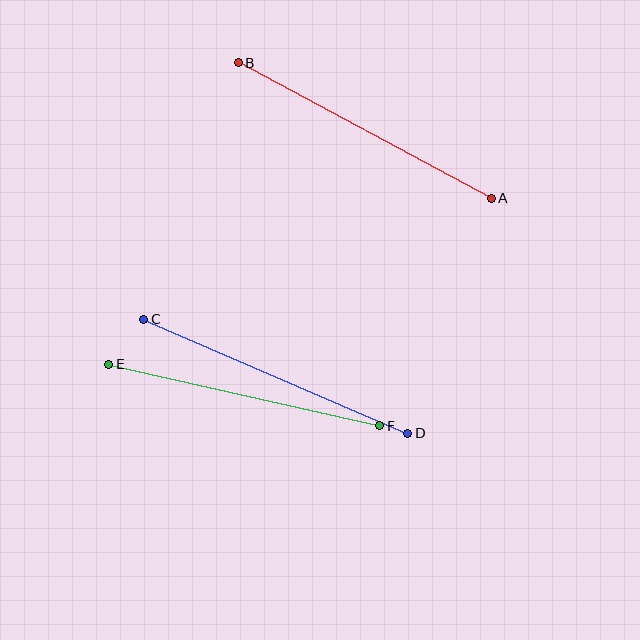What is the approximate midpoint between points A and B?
The midpoint is at approximately (365, 131) pixels.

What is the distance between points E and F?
The distance is approximately 278 pixels.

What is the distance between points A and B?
The distance is approximately 287 pixels.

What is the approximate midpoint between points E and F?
The midpoint is at approximately (244, 395) pixels.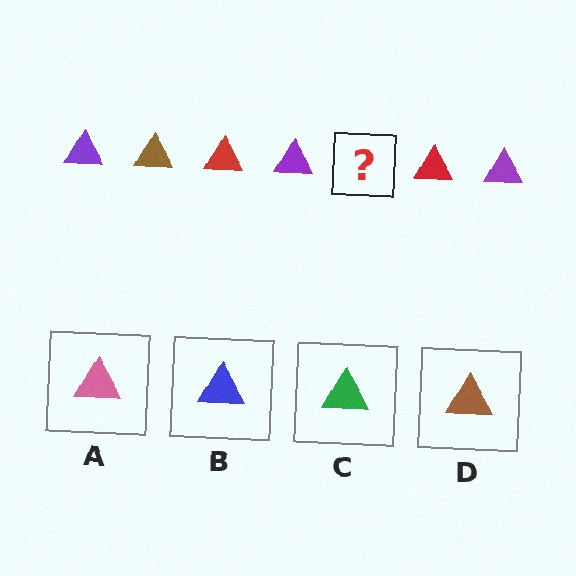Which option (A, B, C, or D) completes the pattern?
D.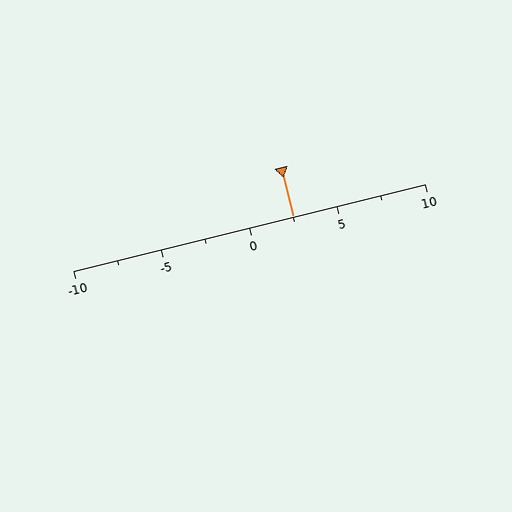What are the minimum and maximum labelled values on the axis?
The axis runs from -10 to 10.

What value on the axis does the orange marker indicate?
The marker indicates approximately 2.5.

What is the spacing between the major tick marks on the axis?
The major ticks are spaced 5 apart.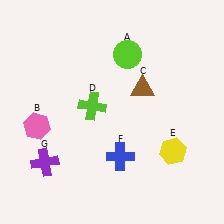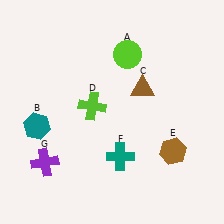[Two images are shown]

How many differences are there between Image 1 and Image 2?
There are 3 differences between the two images.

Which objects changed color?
B changed from pink to teal. E changed from yellow to brown. F changed from blue to teal.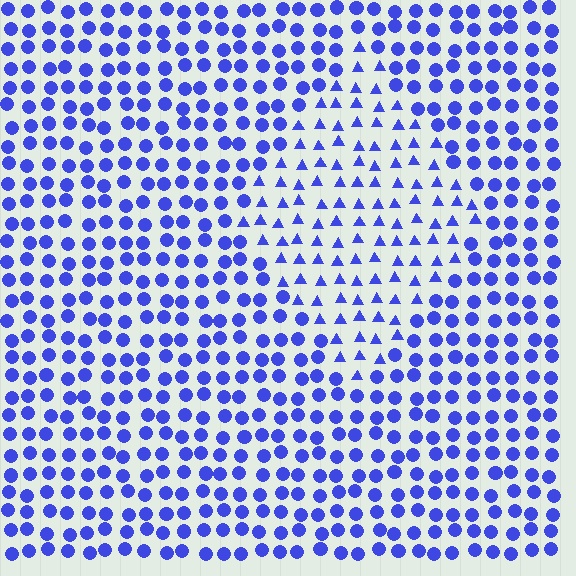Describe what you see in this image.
The image is filled with small blue elements arranged in a uniform grid. A diamond-shaped region contains triangles, while the surrounding area contains circles. The boundary is defined purely by the change in element shape.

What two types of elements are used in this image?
The image uses triangles inside the diamond region and circles outside it.